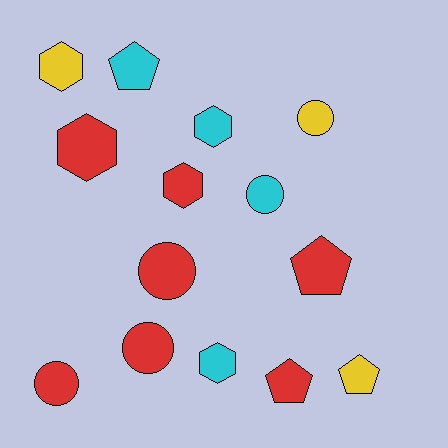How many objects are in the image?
There are 14 objects.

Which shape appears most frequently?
Circle, with 5 objects.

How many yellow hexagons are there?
There is 1 yellow hexagon.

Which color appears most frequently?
Red, with 7 objects.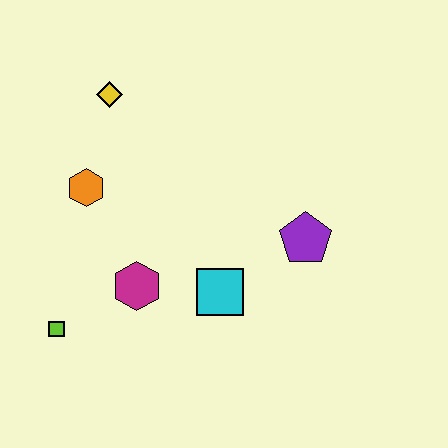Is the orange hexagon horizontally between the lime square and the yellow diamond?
Yes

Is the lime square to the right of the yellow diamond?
No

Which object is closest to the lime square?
The magenta hexagon is closest to the lime square.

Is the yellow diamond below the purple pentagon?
No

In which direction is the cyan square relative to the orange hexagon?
The cyan square is to the right of the orange hexagon.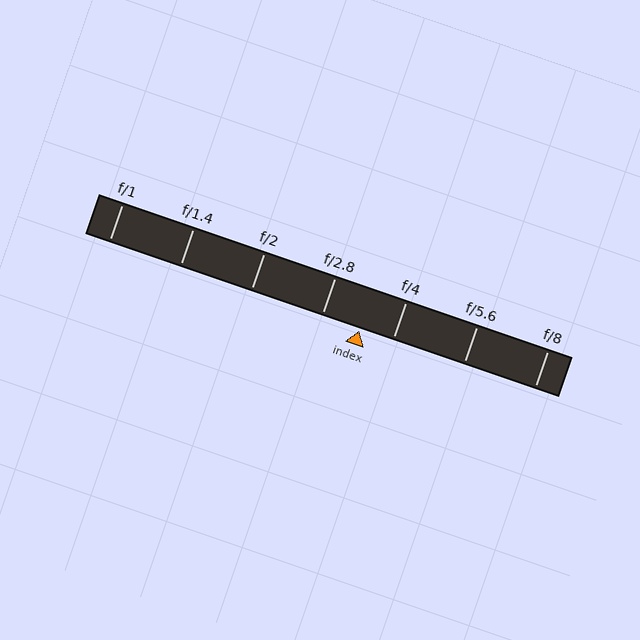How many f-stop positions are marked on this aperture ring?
There are 7 f-stop positions marked.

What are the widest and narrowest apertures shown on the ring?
The widest aperture shown is f/1 and the narrowest is f/8.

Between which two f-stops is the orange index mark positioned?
The index mark is between f/2.8 and f/4.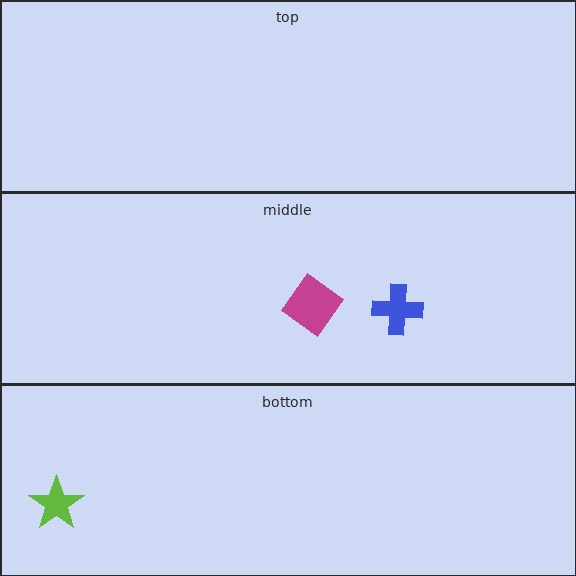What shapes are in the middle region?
The blue cross, the magenta diamond.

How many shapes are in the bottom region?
1.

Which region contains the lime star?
The bottom region.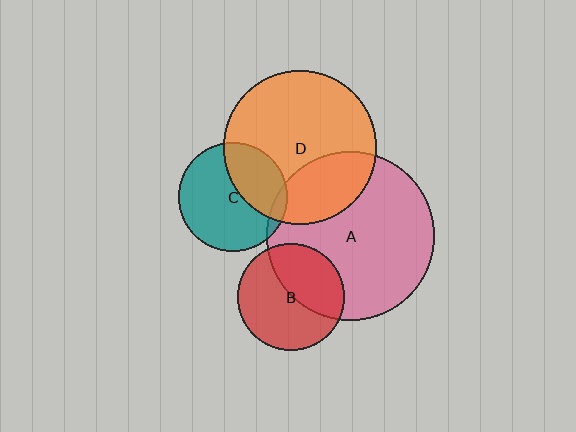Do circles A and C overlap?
Yes.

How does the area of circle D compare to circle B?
Approximately 2.1 times.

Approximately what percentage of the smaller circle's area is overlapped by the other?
Approximately 5%.